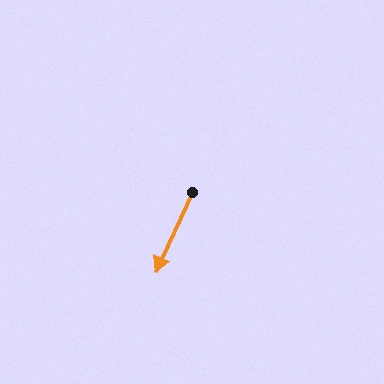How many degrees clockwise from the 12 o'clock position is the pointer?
Approximately 205 degrees.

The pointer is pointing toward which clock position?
Roughly 7 o'clock.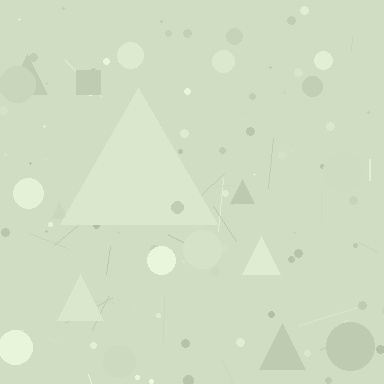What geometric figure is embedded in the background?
A triangle is embedded in the background.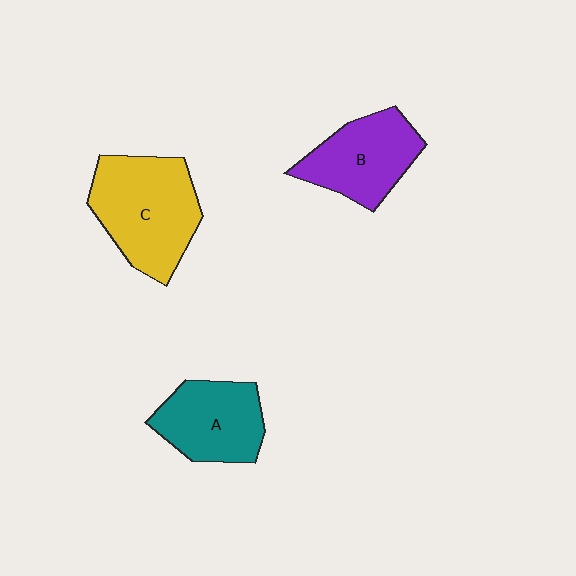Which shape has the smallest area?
Shape A (teal).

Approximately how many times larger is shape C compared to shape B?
Approximately 1.3 times.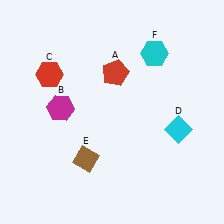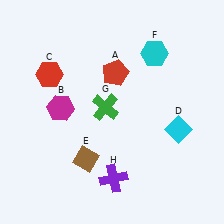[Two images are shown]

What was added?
A green cross (G), a purple cross (H) were added in Image 2.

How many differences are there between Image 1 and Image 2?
There are 2 differences between the two images.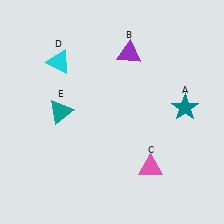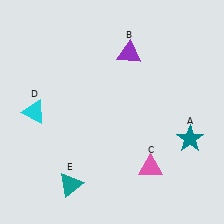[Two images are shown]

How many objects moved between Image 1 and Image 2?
3 objects moved between the two images.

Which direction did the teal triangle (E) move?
The teal triangle (E) moved down.